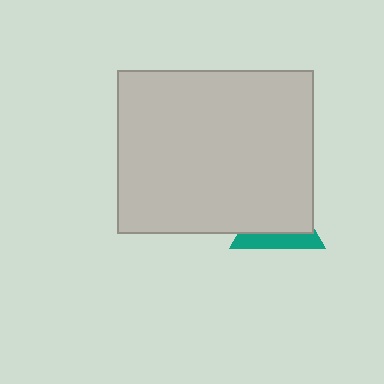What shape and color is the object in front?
The object in front is a light gray rectangle.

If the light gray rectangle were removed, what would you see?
You would see the complete teal triangle.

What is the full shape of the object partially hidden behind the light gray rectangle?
The partially hidden object is a teal triangle.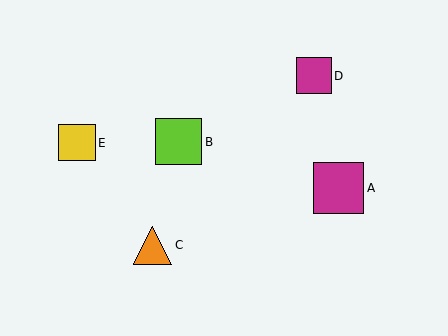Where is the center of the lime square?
The center of the lime square is at (179, 142).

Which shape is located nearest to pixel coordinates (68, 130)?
The yellow square (labeled E) at (77, 143) is nearest to that location.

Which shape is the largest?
The magenta square (labeled A) is the largest.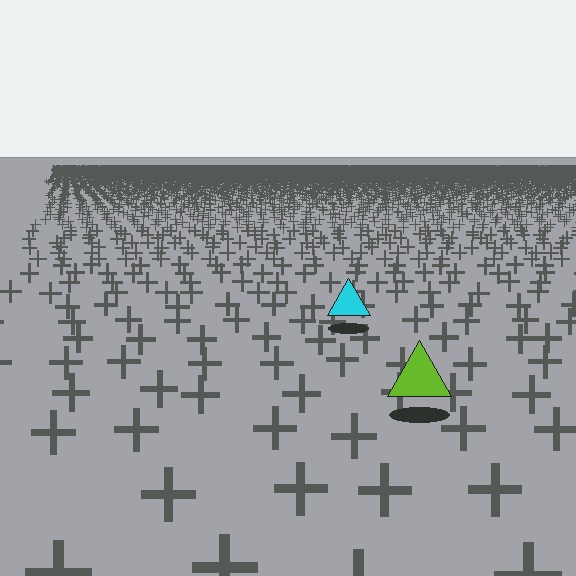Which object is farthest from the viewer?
The cyan triangle is farthest from the viewer. It appears smaller and the ground texture around it is denser.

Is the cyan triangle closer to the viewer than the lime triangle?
No. The lime triangle is closer — you can tell from the texture gradient: the ground texture is coarser near it.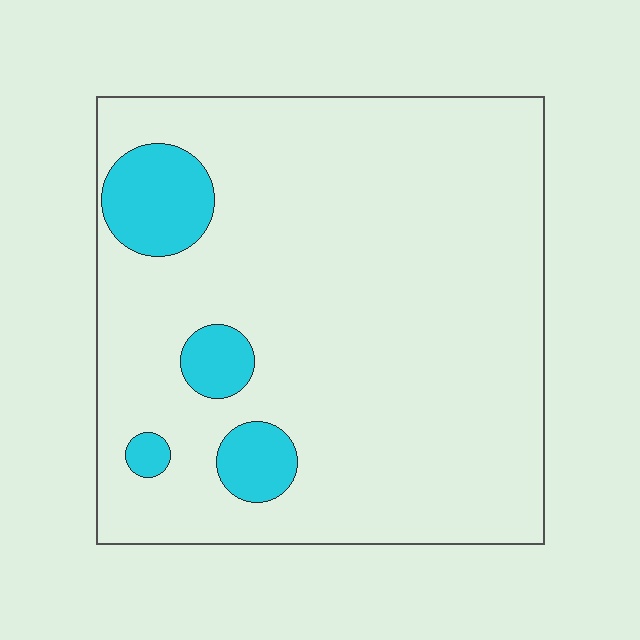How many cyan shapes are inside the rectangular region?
4.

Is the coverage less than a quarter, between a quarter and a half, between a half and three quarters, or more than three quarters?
Less than a quarter.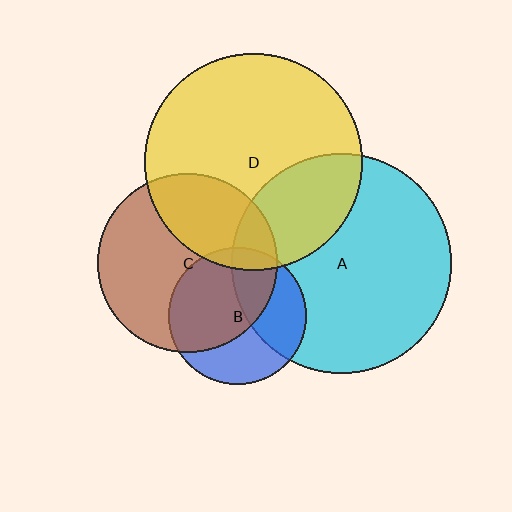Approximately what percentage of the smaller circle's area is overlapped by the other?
Approximately 25%.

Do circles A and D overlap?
Yes.